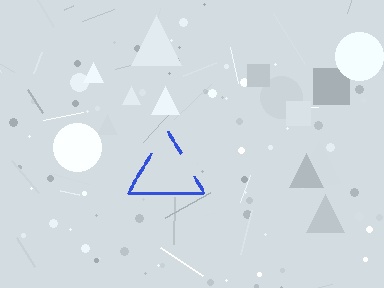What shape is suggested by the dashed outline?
The dashed outline suggests a triangle.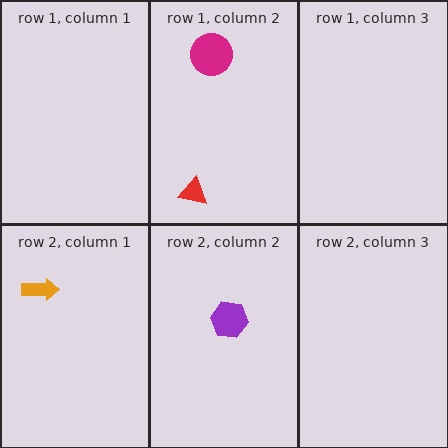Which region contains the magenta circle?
The row 1, column 2 region.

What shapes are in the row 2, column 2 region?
The purple hexagon.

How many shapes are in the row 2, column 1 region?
1.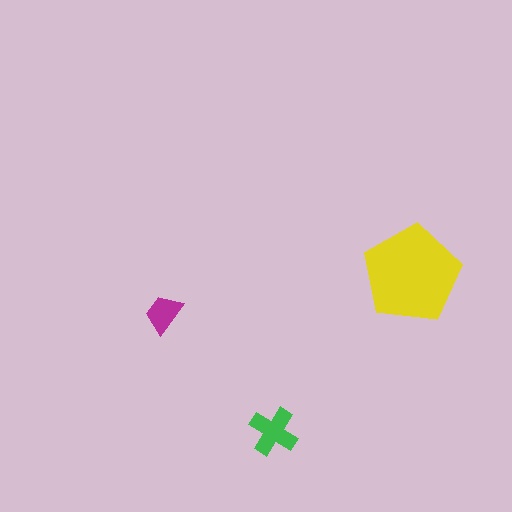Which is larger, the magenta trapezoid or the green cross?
The green cross.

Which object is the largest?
The yellow pentagon.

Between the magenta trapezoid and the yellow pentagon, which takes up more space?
The yellow pentagon.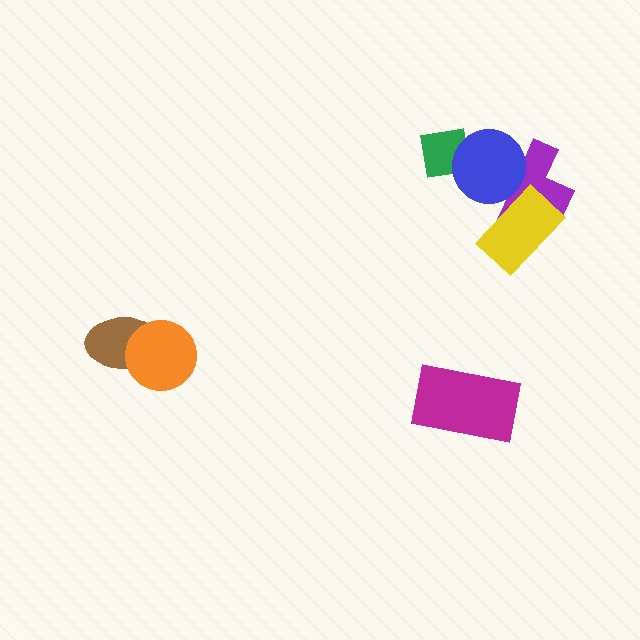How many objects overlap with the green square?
1 object overlaps with the green square.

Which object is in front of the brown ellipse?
The orange circle is in front of the brown ellipse.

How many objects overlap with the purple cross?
2 objects overlap with the purple cross.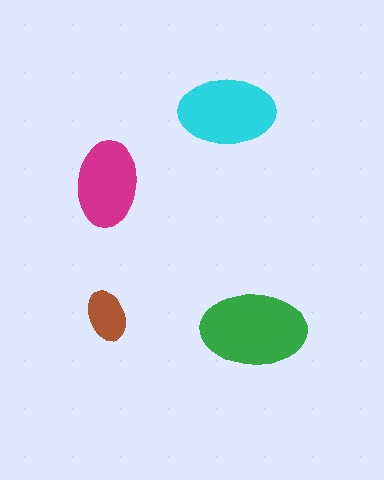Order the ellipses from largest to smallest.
the green one, the cyan one, the magenta one, the brown one.